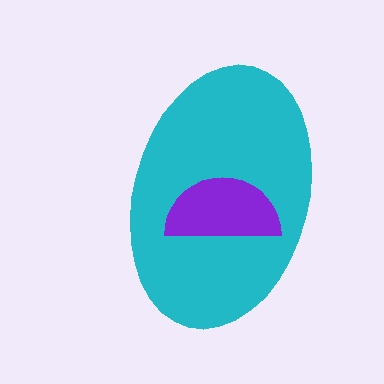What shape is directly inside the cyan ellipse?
The purple semicircle.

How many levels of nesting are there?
2.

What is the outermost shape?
The cyan ellipse.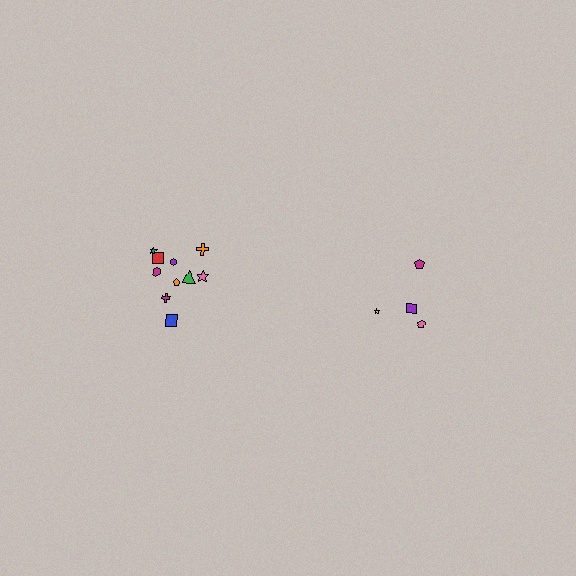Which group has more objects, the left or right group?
The left group.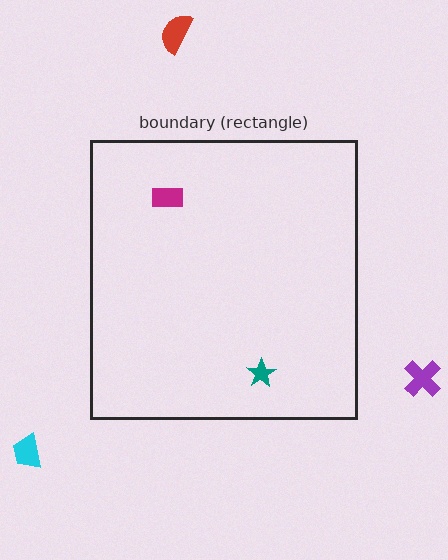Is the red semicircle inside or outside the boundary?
Outside.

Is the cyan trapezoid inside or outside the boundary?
Outside.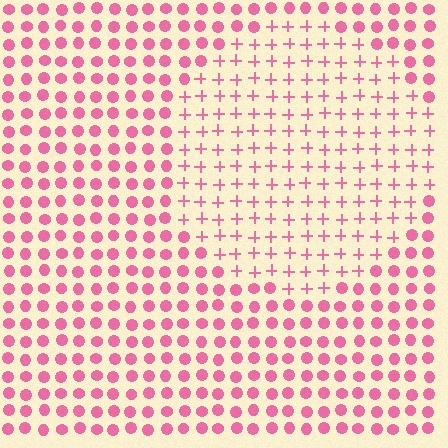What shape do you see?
I see a circle.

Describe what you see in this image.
The image is filled with small pink elements arranged in a uniform grid. A circle-shaped region contains plus signs, while the surrounding area contains circles. The boundary is defined purely by the change in element shape.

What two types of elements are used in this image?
The image uses plus signs inside the circle region and circles outside it.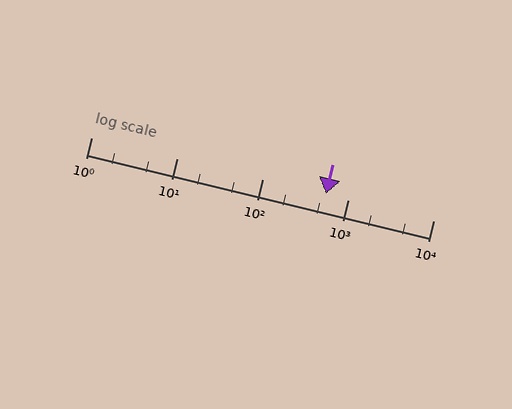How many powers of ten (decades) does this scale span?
The scale spans 4 decades, from 1 to 10000.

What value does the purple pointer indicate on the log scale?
The pointer indicates approximately 550.